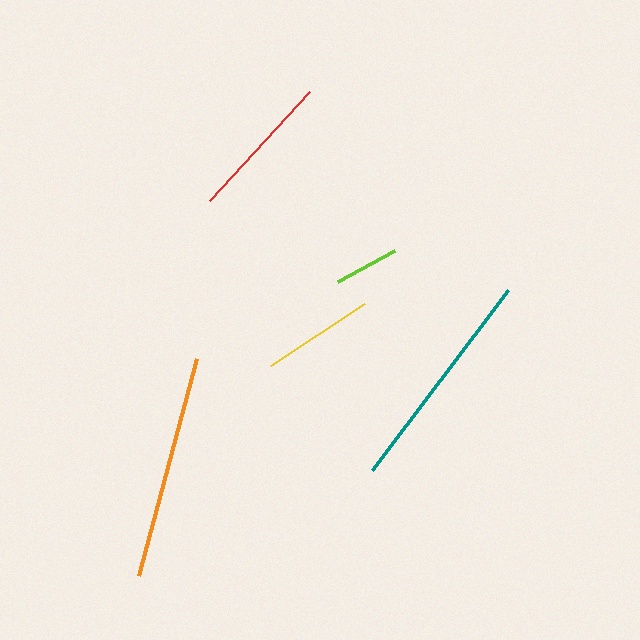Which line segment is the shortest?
The lime line is the shortest at approximately 65 pixels.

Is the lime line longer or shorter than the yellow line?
The yellow line is longer than the lime line.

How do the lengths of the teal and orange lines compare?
The teal and orange lines are approximately the same length.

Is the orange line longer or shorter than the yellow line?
The orange line is longer than the yellow line.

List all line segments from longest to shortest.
From longest to shortest: teal, orange, red, yellow, lime.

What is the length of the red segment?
The red segment is approximately 148 pixels long.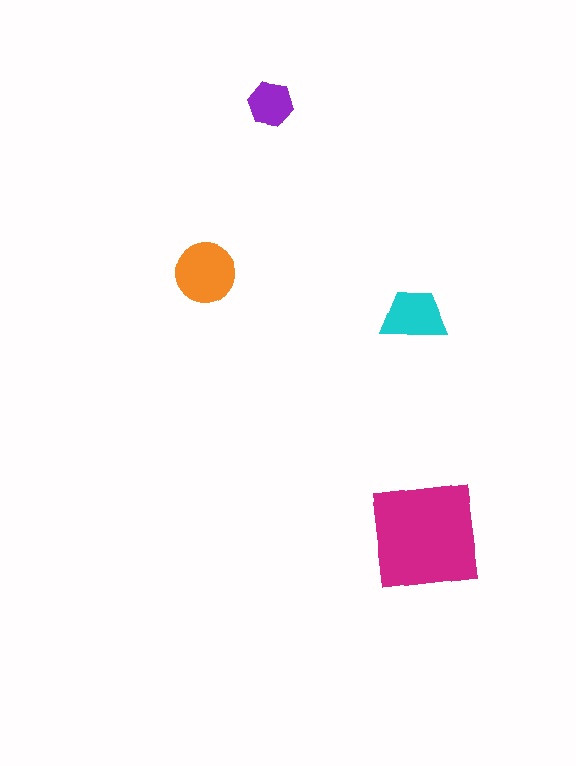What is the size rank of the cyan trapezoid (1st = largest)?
3rd.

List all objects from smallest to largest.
The purple hexagon, the cyan trapezoid, the orange circle, the magenta square.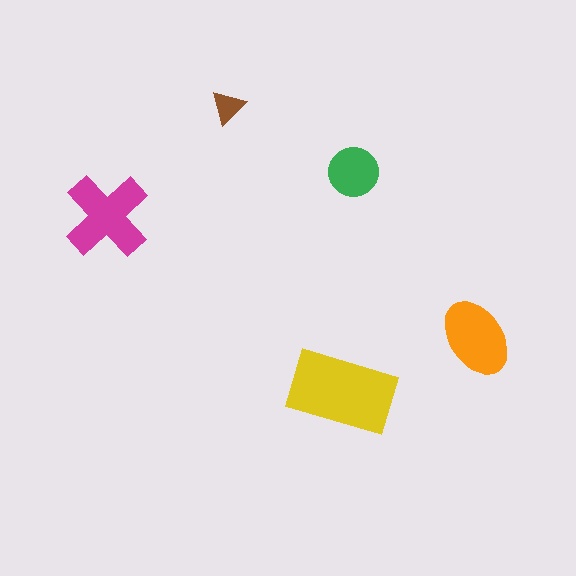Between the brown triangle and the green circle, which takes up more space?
The green circle.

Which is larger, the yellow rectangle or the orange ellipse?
The yellow rectangle.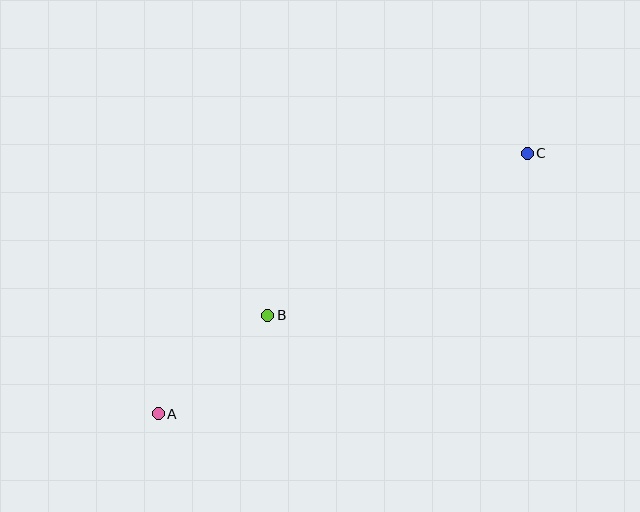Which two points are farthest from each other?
Points A and C are farthest from each other.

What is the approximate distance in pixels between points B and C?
The distance between B and C is approximately 306 pixels.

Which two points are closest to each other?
Points A and B are closest to each other.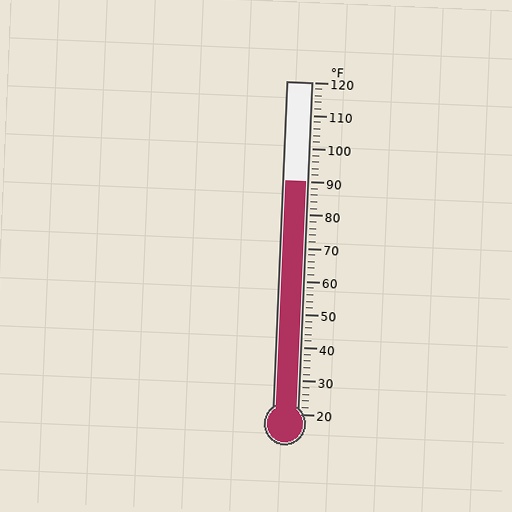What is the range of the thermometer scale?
The thermometer scale ranges from 20°F to 120°F.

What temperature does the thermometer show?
The thermometer shows approximately 90°F.